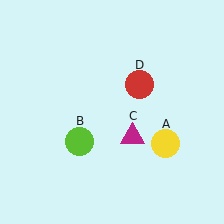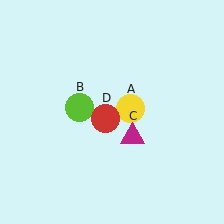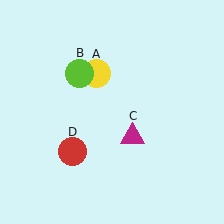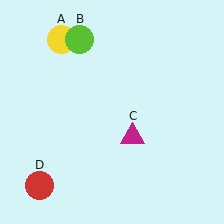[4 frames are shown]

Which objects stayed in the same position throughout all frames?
Magenta triangle (object C) remained stationary.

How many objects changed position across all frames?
3 objects changed position: yellow circle (object A), lime circle (object B), red circle (object D).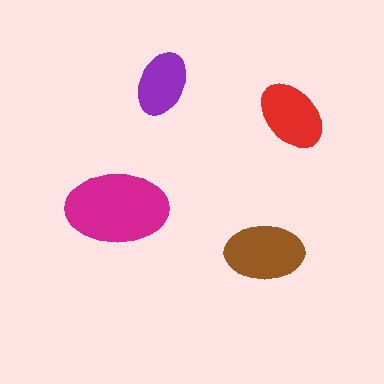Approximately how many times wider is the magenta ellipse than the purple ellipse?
About 1.5 times wider.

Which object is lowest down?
The brown ellipse is bottommost.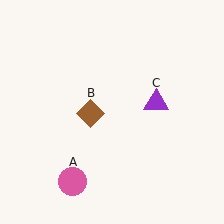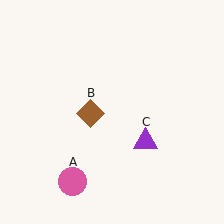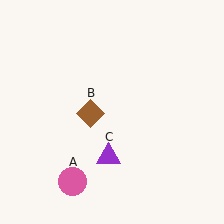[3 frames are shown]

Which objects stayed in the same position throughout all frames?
Pink circle (object A) and brown diamond (object B) remained stationary.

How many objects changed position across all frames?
1 object changed position: purple triangle (object C).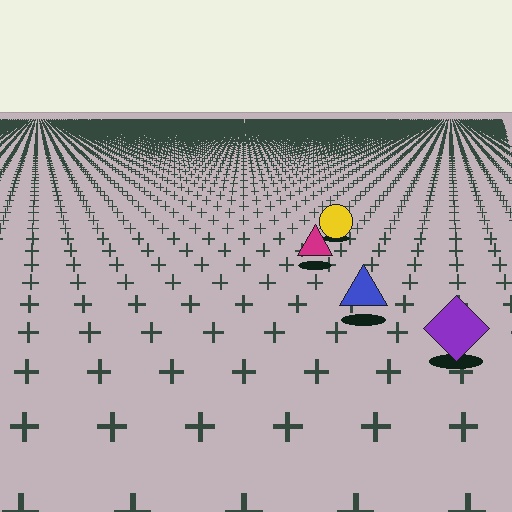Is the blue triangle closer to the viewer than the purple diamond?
No. The purple diamond is closer — you can tell from the texture gradient: the ground texture is coarser near it.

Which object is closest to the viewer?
The purple diamond is closest. The texture marks near it are larger and more spread out.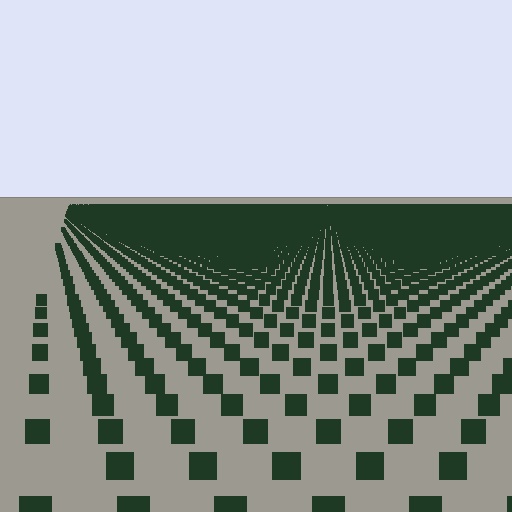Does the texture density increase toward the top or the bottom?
Density increases toward the top.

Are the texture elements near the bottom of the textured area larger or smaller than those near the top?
Larger. Near the bottom, elements are closer to the viewer and appear at a bigger on-screen size.